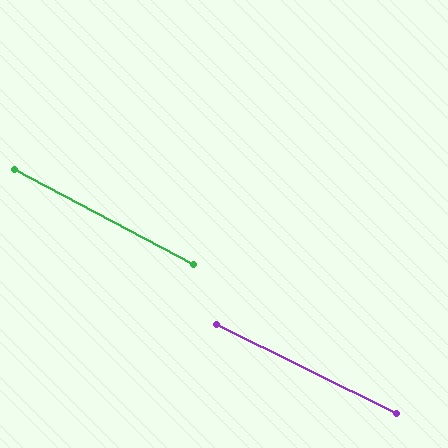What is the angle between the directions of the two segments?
Approximately 2 degrees.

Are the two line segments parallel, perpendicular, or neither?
Parallel — their directions differ by only 1.7°.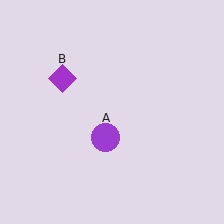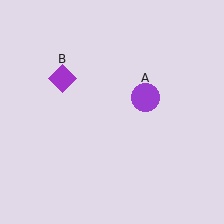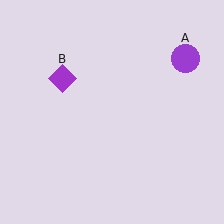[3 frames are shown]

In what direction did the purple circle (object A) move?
The purple circle (object A) moved up and to the right.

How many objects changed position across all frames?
1 object changed position: purple circle (object A).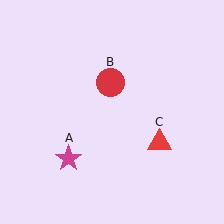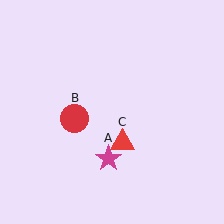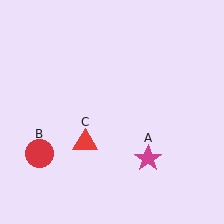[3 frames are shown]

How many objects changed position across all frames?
3 objects changed position: magenta star (object A), red circle (object B), red triangle (object C).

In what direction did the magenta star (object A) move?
The magenta star (object A) moved right.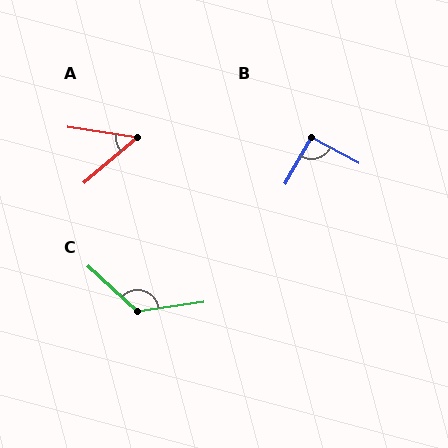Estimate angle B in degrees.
Approximately 92 degrees.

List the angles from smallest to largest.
A (49°), B (92°), C (129°).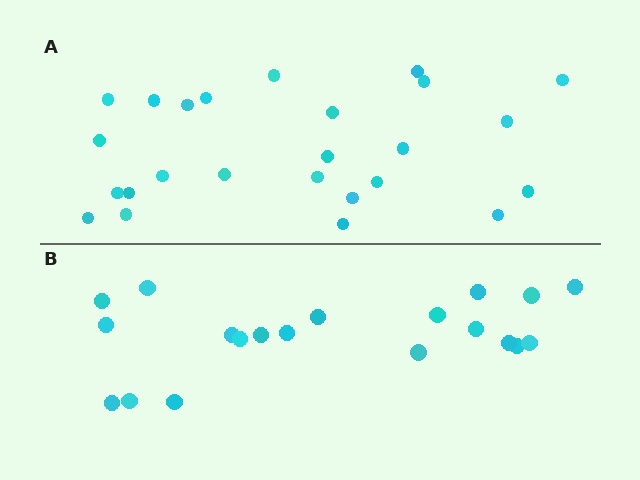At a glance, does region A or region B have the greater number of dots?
Region A (the top region) has more dots.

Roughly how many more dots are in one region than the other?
Region A has about 5 more dots than region B.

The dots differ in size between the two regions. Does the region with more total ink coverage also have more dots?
No. Region B has more total ink coverage because its dots are larger, but region A actually contains more individual dots. Total area can be misleading — the number of items is what matters here.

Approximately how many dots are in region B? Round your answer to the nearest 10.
About 20 dots.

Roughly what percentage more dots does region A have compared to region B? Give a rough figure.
About 25% more.